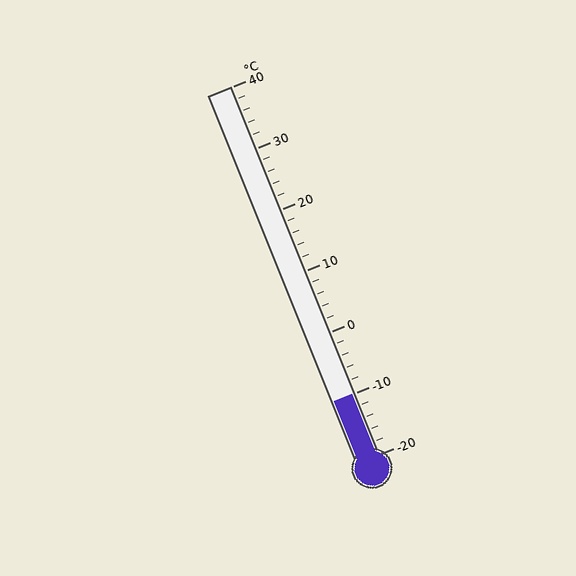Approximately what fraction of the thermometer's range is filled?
The thermometer is filled to approximately 15% of its range.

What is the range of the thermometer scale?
The thermometer scale ranges from -20°C to 40°C.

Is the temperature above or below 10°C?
The temperature is below 10°C.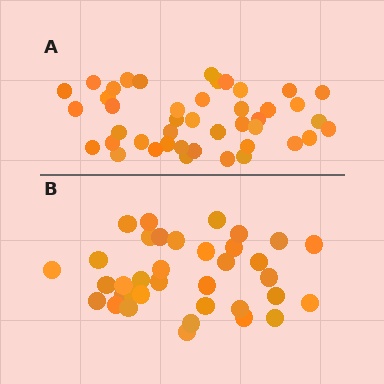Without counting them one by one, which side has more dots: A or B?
Region A (the top region) has more dots.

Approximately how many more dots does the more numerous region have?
Region A has roughly 8 or so more dots than region B.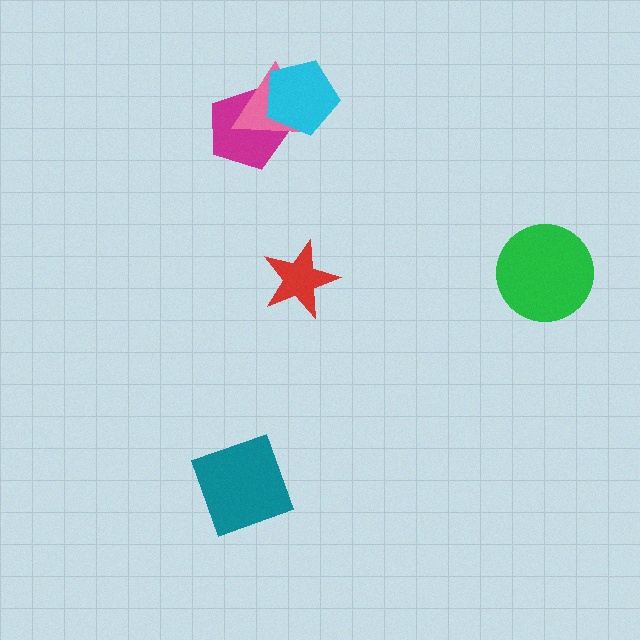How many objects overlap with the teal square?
0 objects overlap with the teal square.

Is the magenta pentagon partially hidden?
Yes, it is partially covered by another shape.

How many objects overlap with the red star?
0 objects overlap with the red star.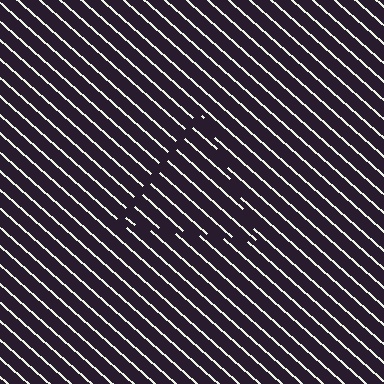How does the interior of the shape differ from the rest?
The interior of the shape contains the same grating, shifted by half a period — the contour is defined by the phase discontinuity where line-ends from the inner and outer gratings abut.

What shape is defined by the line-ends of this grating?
An illusory triangle. The interior of the shape contains the same grating, shifted by half a period — the contour is defined by the phase discontinuity where line-ends from the inner and outer gratings abut.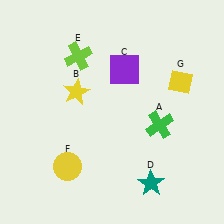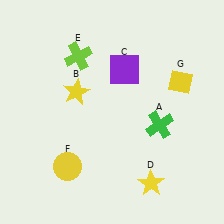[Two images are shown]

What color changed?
The star (D) changed from teal in Image 1 to yellow in Image 2.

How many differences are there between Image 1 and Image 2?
There is 1 difference between the two images.